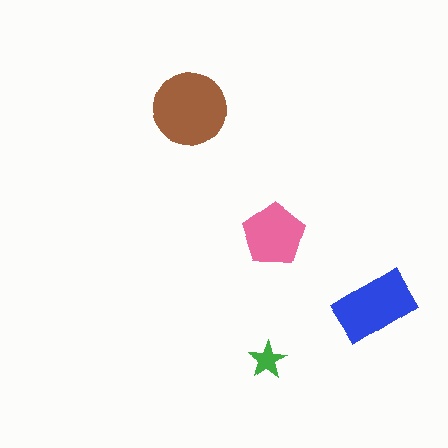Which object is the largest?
The brown circle.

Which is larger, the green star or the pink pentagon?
The pink pentagon.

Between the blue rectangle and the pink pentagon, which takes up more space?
The blue rectangle.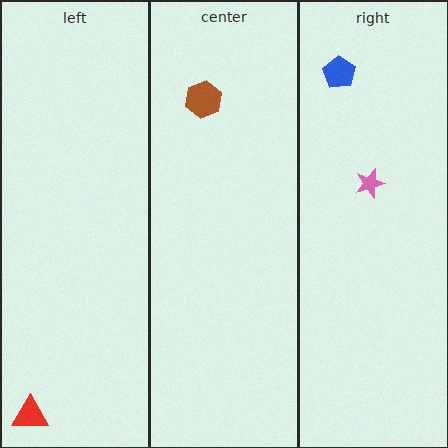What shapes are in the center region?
The brown hexagon.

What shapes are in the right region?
The pink star, the blue pentagon.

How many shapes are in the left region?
1.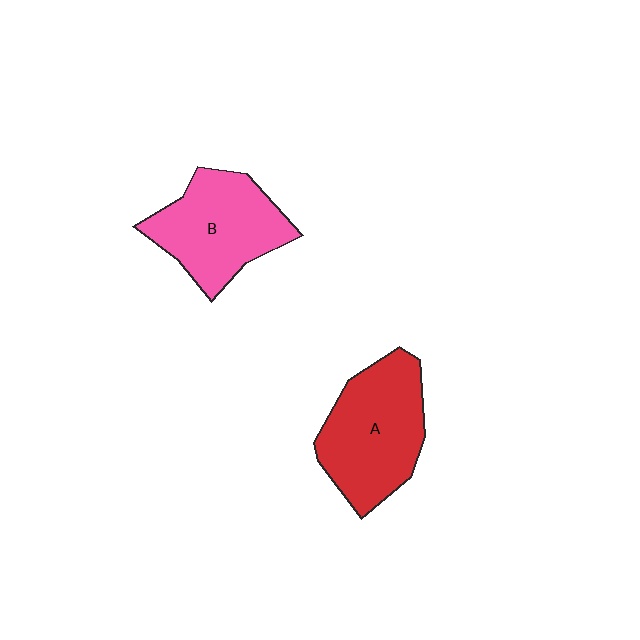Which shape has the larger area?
Shape A (red).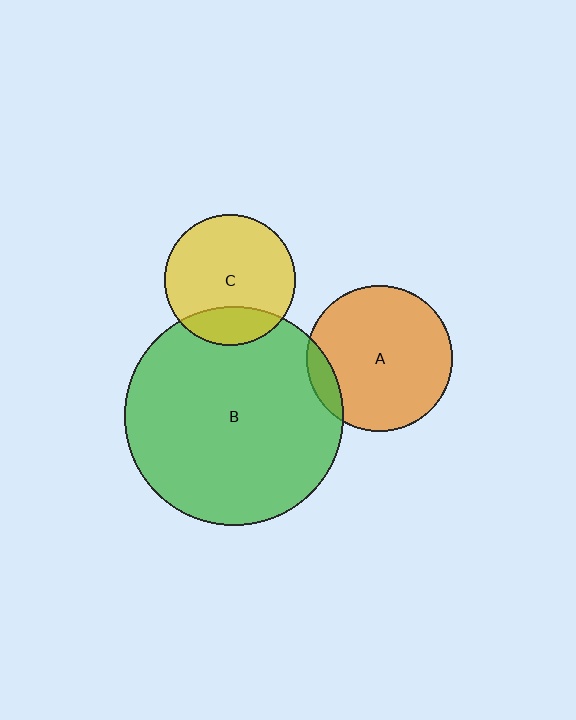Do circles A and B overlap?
Yes.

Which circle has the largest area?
Circle B (green).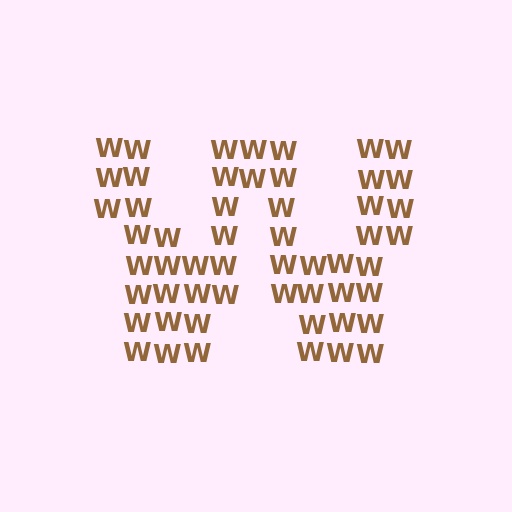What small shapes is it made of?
It is made of small letter W's.